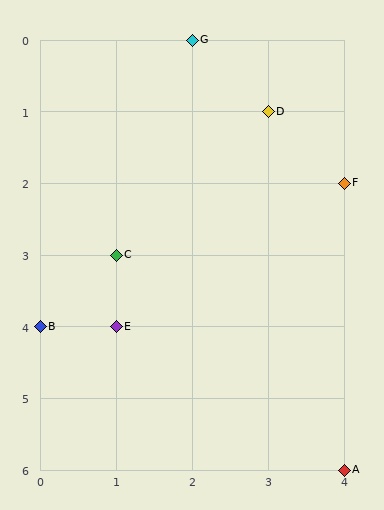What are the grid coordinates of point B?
Point B is at grid coordinates (0, 4).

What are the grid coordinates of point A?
Point A is at grid coordinates (4, 6).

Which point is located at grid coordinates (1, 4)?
Point E is at (1, 4).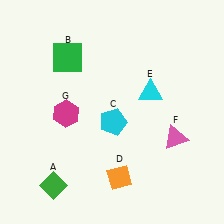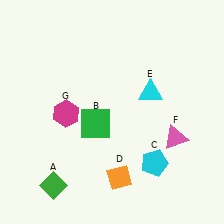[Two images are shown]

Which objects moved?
The objects that moved are: the green square (B), the cyan pentagon (C).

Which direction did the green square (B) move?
The green square (B) moved down.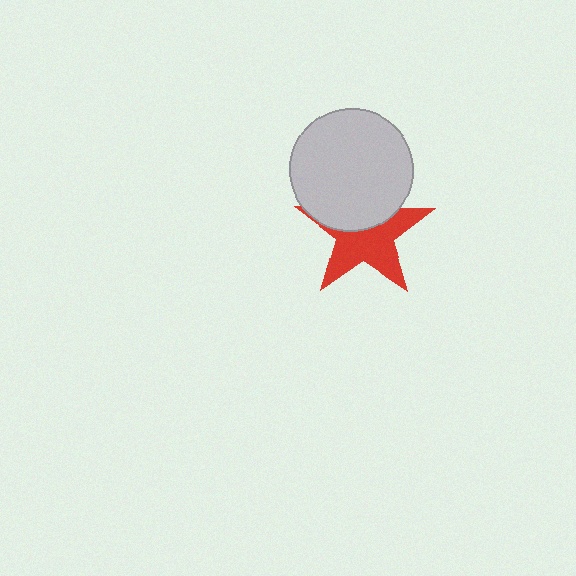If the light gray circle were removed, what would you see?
You would see the complete red star.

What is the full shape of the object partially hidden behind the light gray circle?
The partially hidden object is a red star.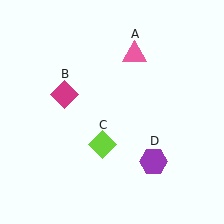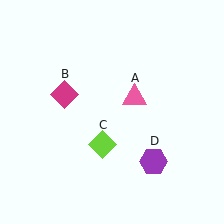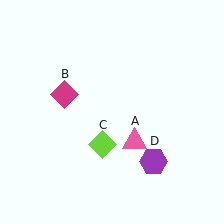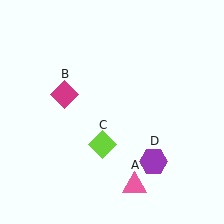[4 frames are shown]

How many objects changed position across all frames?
1 object changed position: pink triangle (object A).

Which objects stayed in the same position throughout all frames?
Magenta diamond (object B) and lime diamond (object C) and purple hexagon (object D) remained stationary.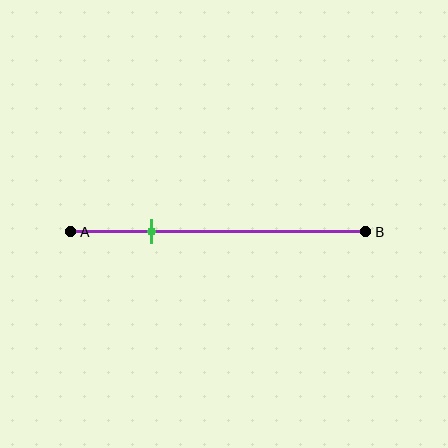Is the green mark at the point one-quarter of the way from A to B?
Yes, the mark is approximately at the one-quarter point.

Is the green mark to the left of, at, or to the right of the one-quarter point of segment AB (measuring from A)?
The green mark is approximately at the one-quarter point of segment AB.